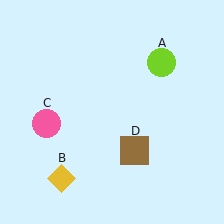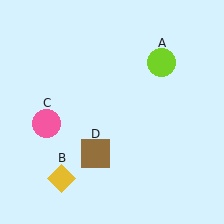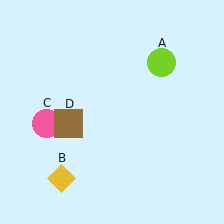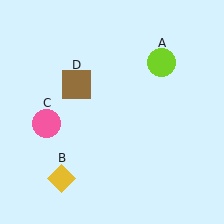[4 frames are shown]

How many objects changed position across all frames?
1 object changed position: brown square (object D).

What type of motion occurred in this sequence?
The brown square (object D) rotated clockwise around the center of the scene.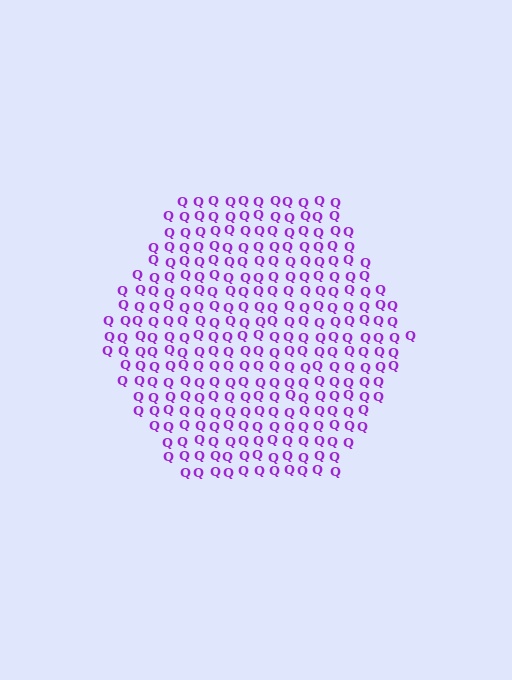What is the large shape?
The large shape is a hexagon.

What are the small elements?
The small elements are letter Q's.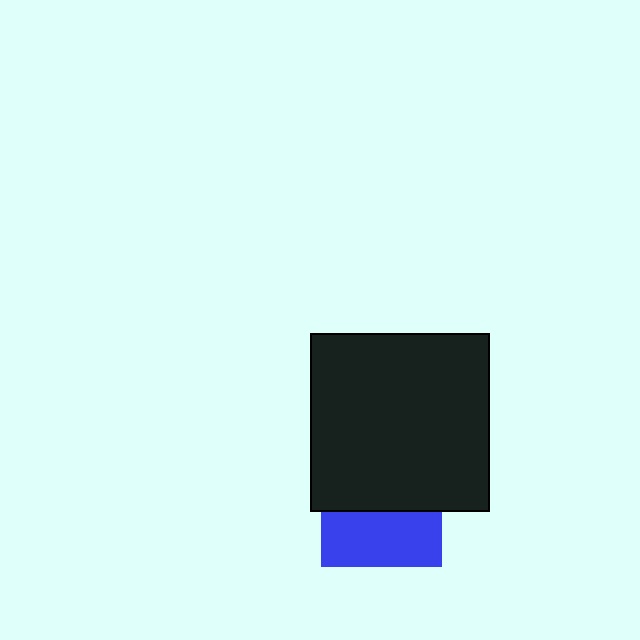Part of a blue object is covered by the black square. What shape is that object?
It is a square.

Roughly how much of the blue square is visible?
About half of it is visible (roughly 46%).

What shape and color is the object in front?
The object in front is a black square.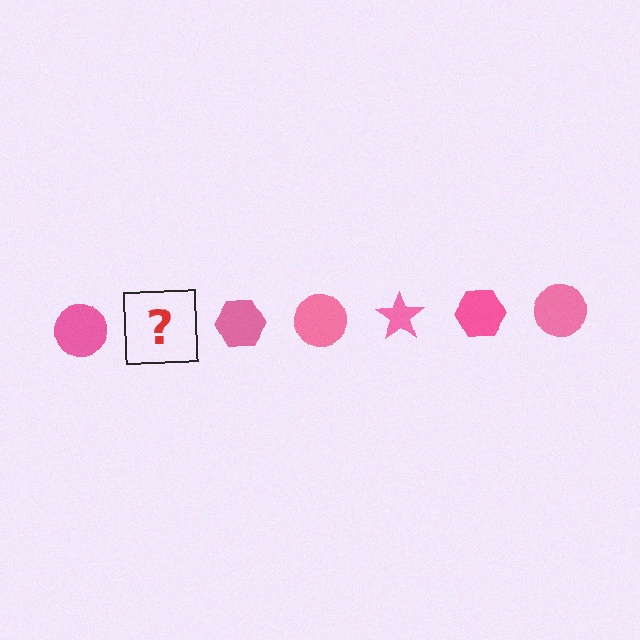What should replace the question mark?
The question mark should be replaced with a pink star.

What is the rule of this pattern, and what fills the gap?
The rule is that the pattern cycles through circle, star, hexagon shapes in pink. The gap should be filled with a pink star.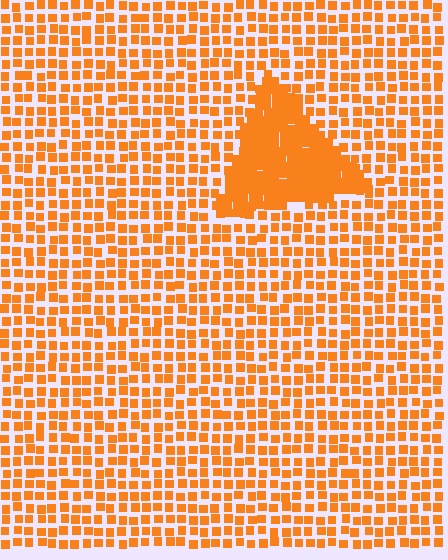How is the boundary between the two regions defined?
The boundary is defined by a change in element density (approximately 2.3x ratio). All elements are the same color, size, and shape.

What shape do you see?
I see a triangle.